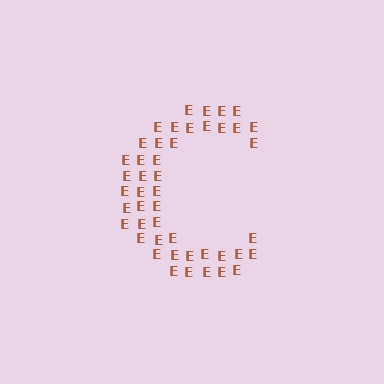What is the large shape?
The large shape is the letter C.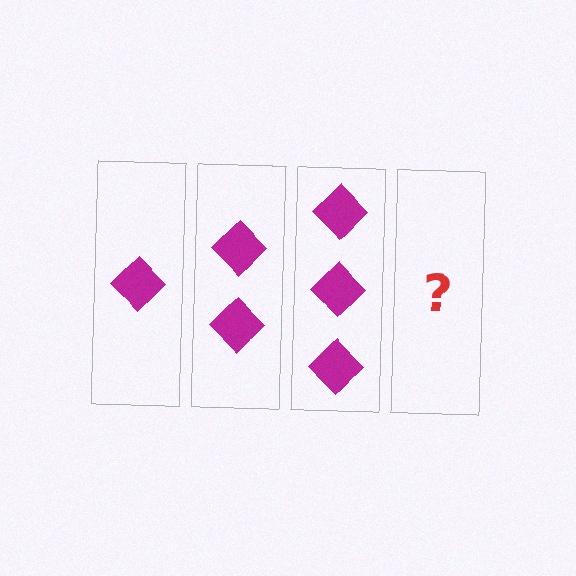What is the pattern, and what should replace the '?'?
The pattern is that each step adds one more diamond. The '?' should be 4 diamonds.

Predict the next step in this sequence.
The next step is 4 diamonds.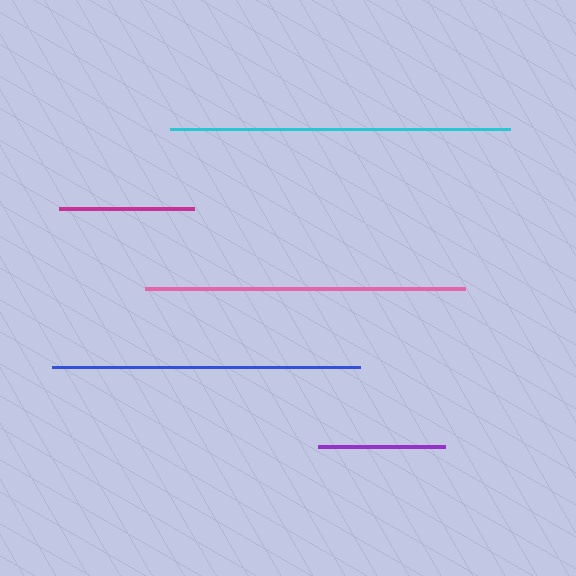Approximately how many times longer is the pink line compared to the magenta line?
The pink line is approximately 2.4 times the length of the magenta line.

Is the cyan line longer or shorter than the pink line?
The cyan line is longer than the pink line.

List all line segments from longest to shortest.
From longest to shortest: cyan, pink, blue, magenta, purple.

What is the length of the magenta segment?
The magenta segment is approximately 135 pixels long.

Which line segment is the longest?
The cyan line is the longest at approximately 339 pixels.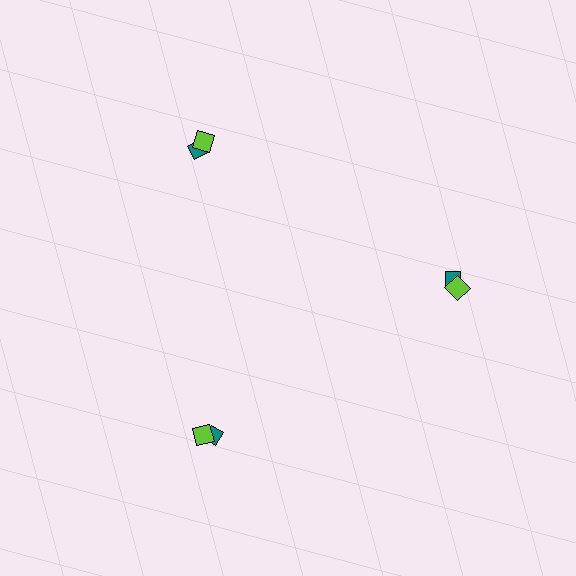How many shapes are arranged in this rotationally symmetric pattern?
There are 6 shapes, arranged in 3 groups of 2.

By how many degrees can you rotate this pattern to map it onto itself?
The pattern maps onto itself every 120 degrees of rotation.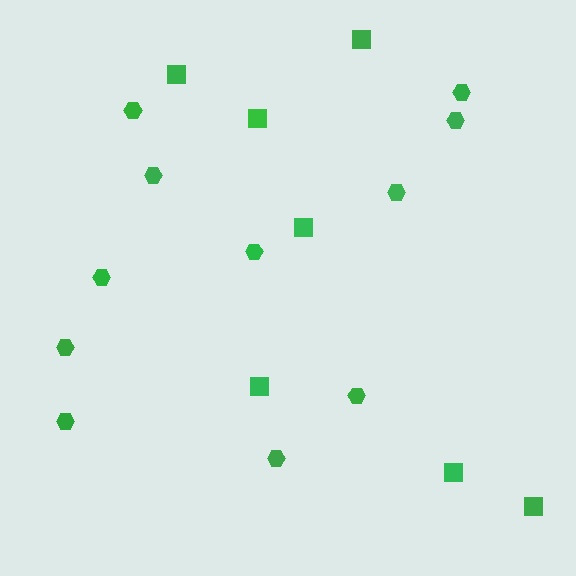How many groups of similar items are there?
There are 2 groups: one group of hexagons (11) and one group of squares (7).